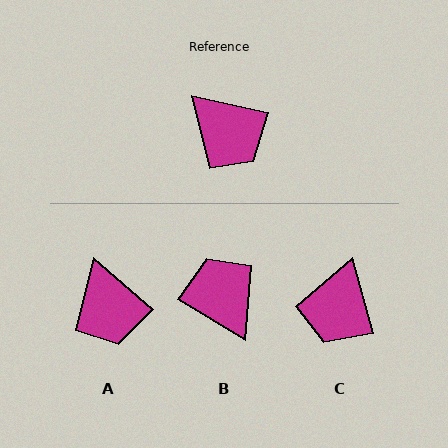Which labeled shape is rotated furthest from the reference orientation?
B, about 162 degrees away.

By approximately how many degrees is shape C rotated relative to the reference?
Approximately 62 degrees clockwise.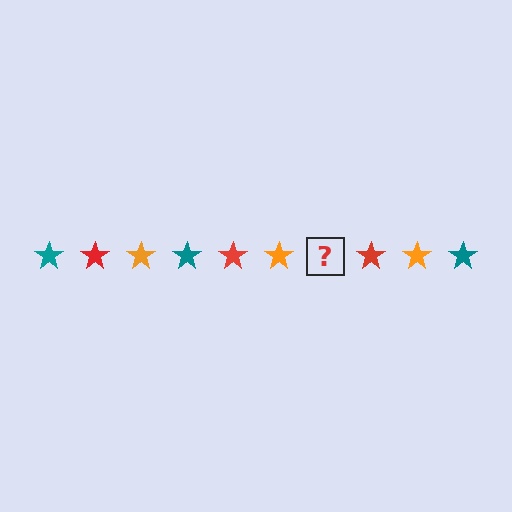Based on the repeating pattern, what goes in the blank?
The blank should be a teal star.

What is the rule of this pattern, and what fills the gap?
The rule is that the pattern cycles through teal, red, orange stars. The gap should be filled with a teal star.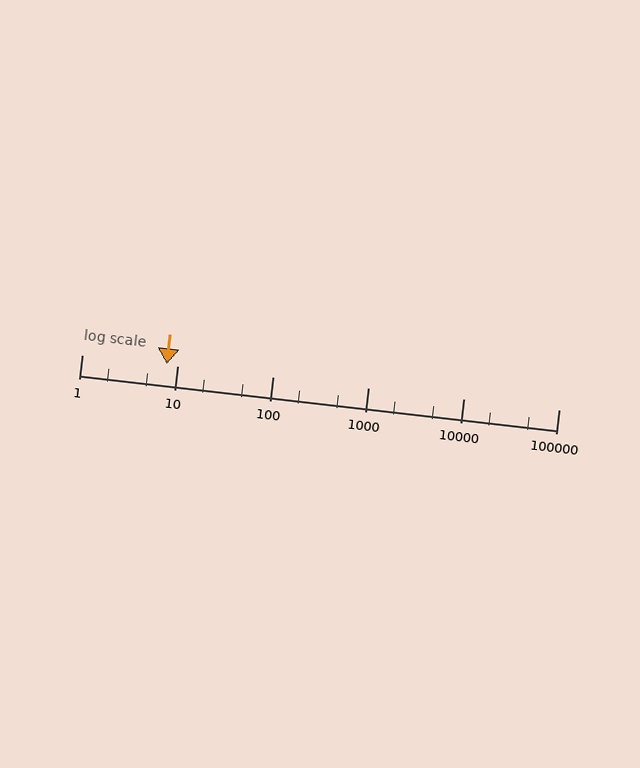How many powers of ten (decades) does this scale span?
The scale spans 5 decades, from 1 to 100000.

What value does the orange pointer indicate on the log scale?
The pointer indicates approximately 7.7.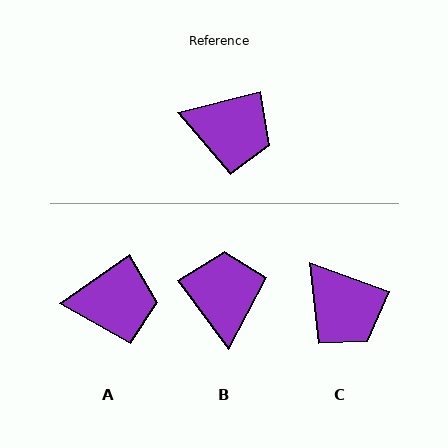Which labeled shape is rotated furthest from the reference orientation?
B, about 112 degrees away.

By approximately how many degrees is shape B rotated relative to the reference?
Approximately 112 degrees counter-clockwise.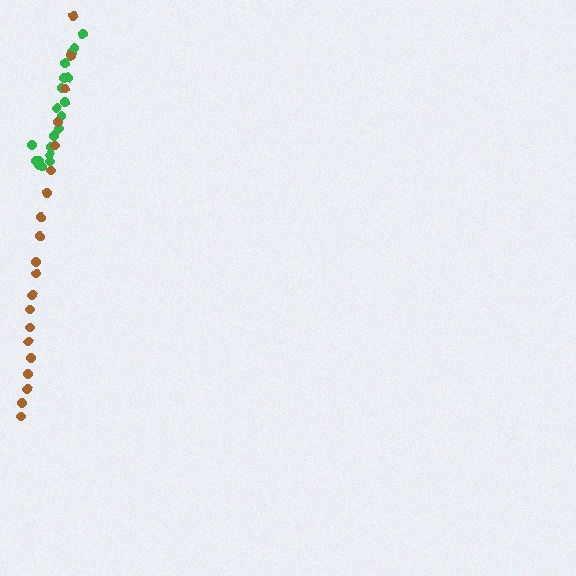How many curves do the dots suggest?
There are 2 distinct paths.